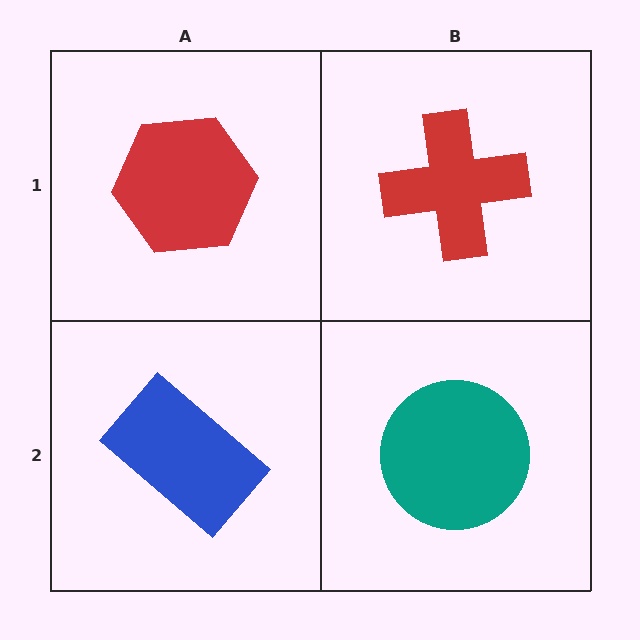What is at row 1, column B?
A red cross.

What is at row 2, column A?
A blue rectangle.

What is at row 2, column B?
A teal circle.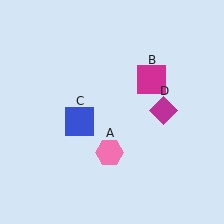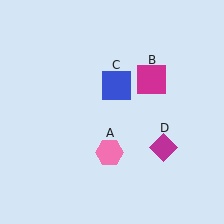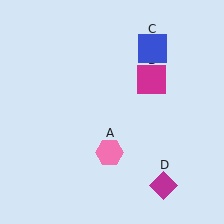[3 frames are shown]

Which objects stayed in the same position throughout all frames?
Pink hexagon (object A) and magenta square (object B) remained stationary.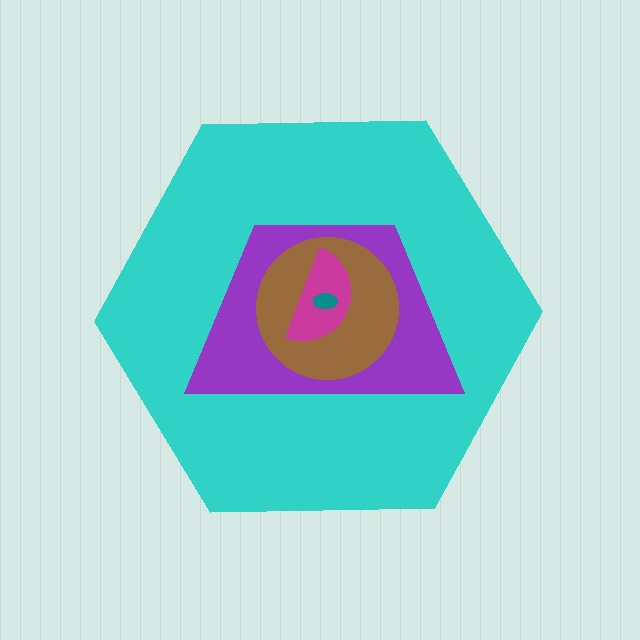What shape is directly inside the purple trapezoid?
The brown circle.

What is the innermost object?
The teal ellipse.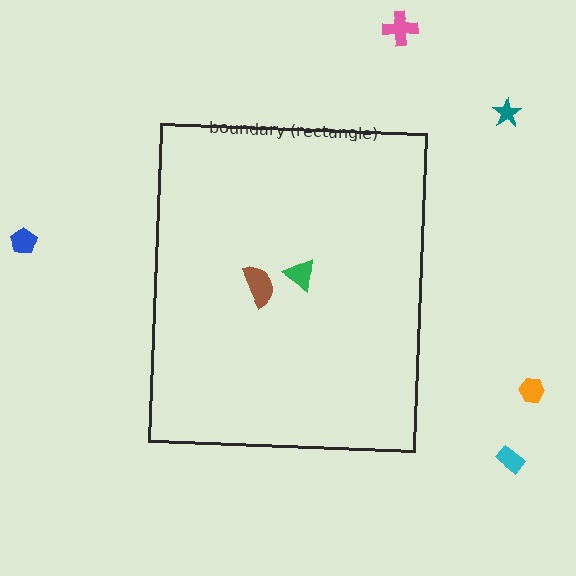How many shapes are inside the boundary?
2 inside, 5 outside.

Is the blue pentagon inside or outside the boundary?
Outside.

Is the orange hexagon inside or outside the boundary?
Outside.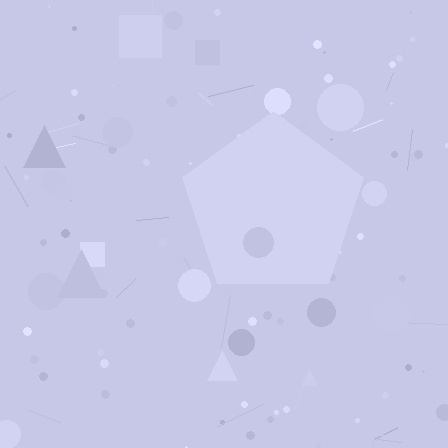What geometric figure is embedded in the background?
A pentagon is embedded in the background.